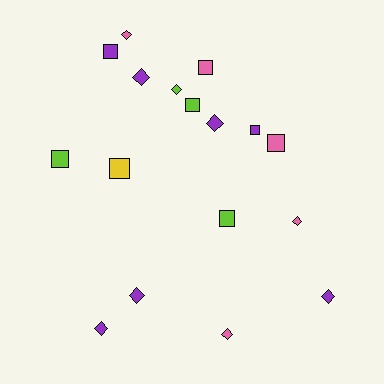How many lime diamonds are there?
There is 1 lime diamond.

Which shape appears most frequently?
Diamond, with 9 objects.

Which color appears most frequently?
Purple, with 7 objects.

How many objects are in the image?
There are 17 objects.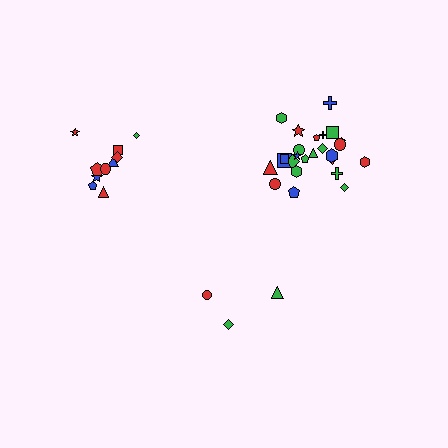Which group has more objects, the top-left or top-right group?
The top-right group.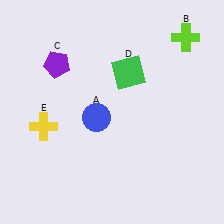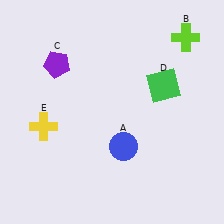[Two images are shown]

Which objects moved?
The objects that moved are: the blue circle (A), the green square (D).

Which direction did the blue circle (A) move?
The blue circle (A) moved down.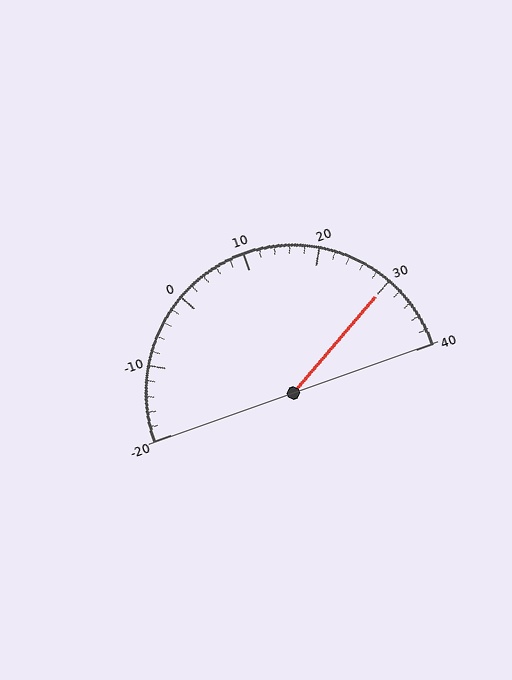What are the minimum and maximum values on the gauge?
The gauge ranges from -20 to 40.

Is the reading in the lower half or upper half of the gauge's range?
The reading is in the upper half of the range (-20 to 40).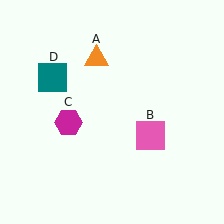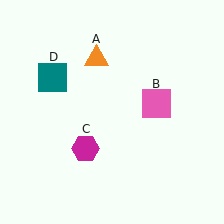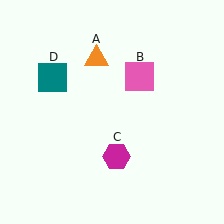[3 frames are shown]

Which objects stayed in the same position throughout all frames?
Orange triangle (object A) and teal square (object D) remained stationary.